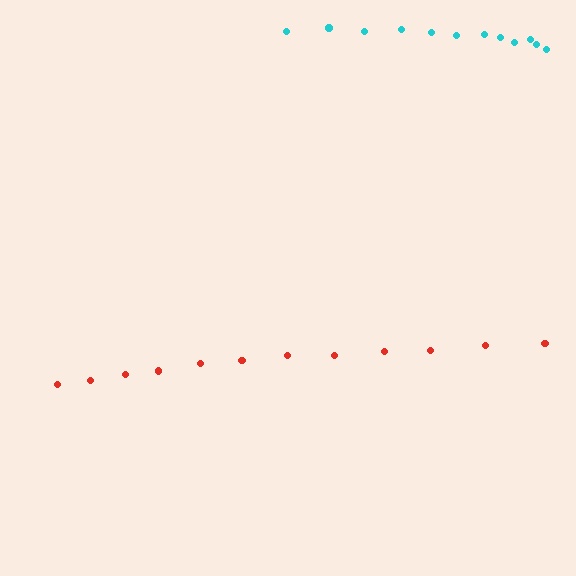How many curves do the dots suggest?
There are 2 distinct paths.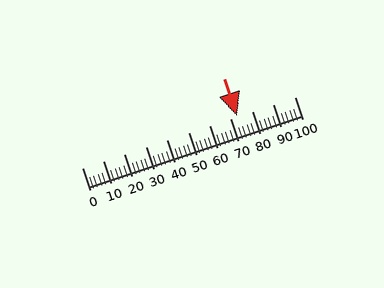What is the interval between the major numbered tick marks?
The major tick marks are spaced 10 units apart.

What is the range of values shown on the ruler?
The ruler shows values from 0 to 100.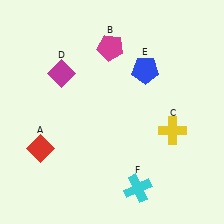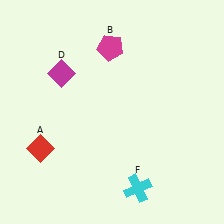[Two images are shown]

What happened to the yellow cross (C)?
The yellow cross (C) was removed in Image 2. It was in the bottom-right area of Image 1.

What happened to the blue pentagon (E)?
The blue pentagon (E) was removed in Image 2. It was in the top-right area of Image 1.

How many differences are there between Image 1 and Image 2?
There are 2 differences between the two images.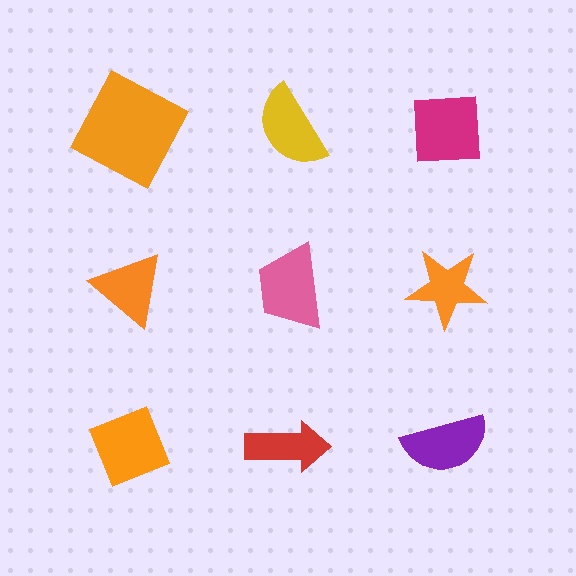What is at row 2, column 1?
An orange triangle.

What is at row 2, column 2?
A pink trapezoid.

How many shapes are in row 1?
3 shapes.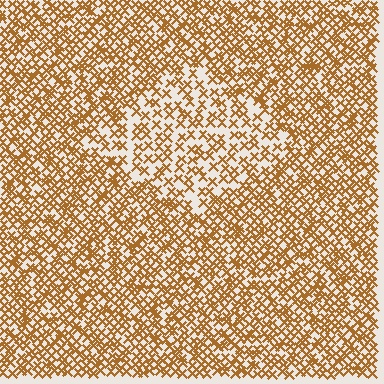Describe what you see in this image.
The image contains small brown elements arranged at two different densities. A diamond-shaped region is visible where the elements are less densely packed than the surrounding area.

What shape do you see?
I see a diamond.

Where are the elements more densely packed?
The elements are more densely packed outside the diamond boundary.